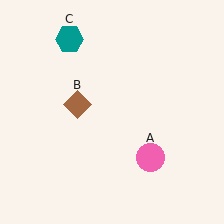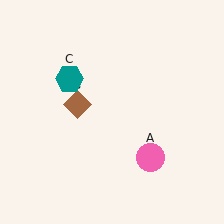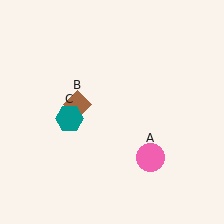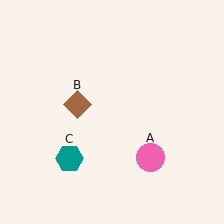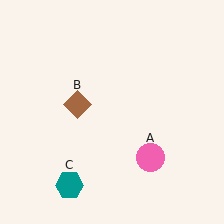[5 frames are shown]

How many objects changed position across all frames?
1 object changed position: teal hexagon (object C).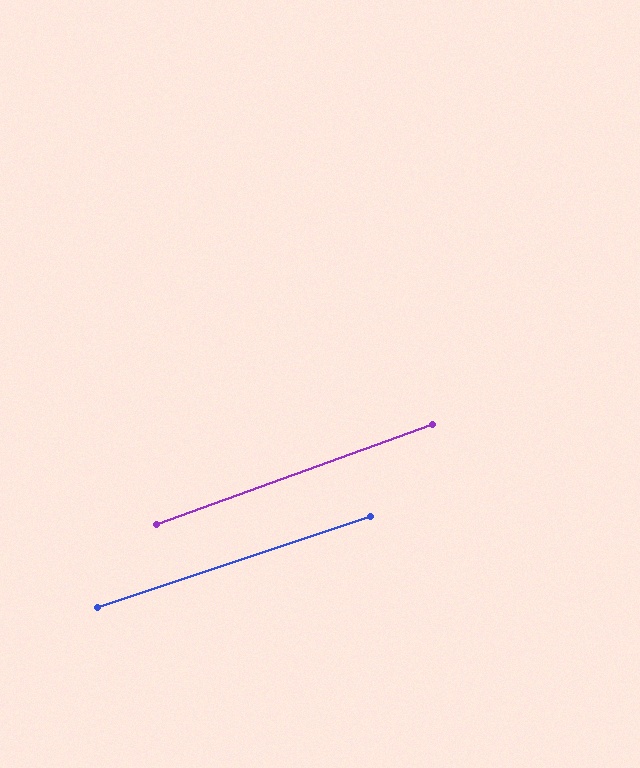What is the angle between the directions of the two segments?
Approximately 2 degrees.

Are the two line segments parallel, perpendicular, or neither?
Parallel — their directions differ by only 1.5°.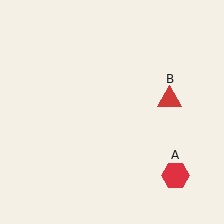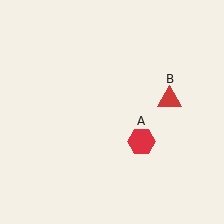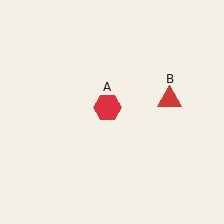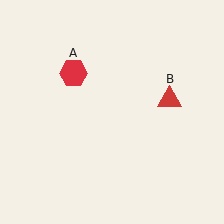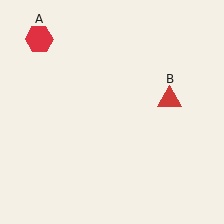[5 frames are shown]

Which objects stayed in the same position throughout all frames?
Red triangle (object B) remained stationary.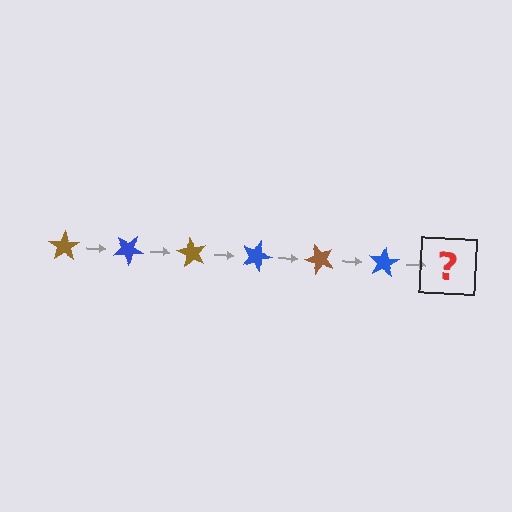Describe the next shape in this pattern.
It should be a brown star, rotated 180 degrees from the start.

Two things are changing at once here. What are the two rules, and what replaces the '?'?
The two rules are that it rotates 30 degrees each step and the color cycles through brown and blue. The '?' should be a brown star, rotated 180 degrees from the start.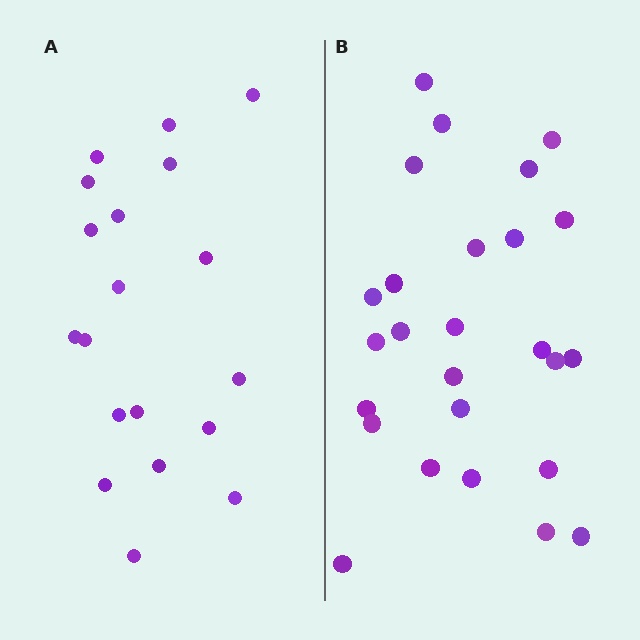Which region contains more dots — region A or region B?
Region B (the right region) has more dots.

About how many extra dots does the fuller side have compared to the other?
Region B has roughly 8 or so more dots than region A.